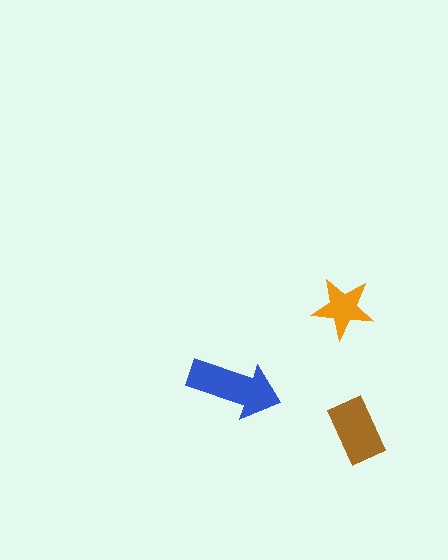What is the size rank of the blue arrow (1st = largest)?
1st.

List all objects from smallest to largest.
The orange star, the brown rectangle, the blue arrow.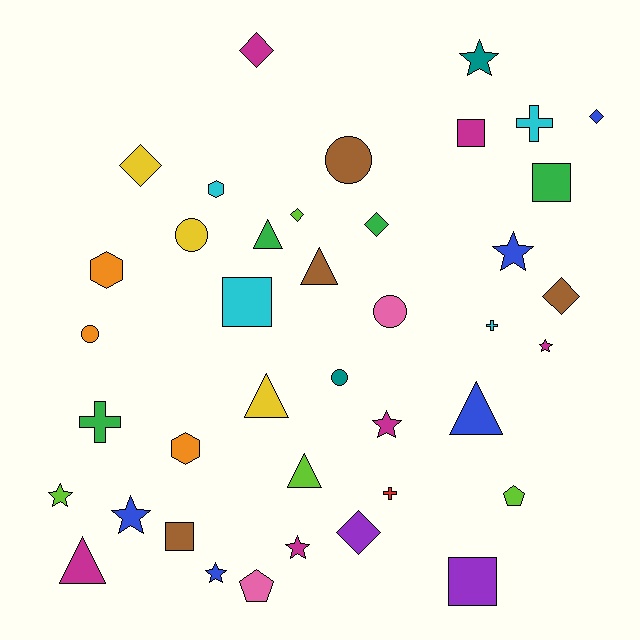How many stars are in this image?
There are 8 stars.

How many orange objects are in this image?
There are 3 orange objects.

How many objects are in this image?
There are 40 objects.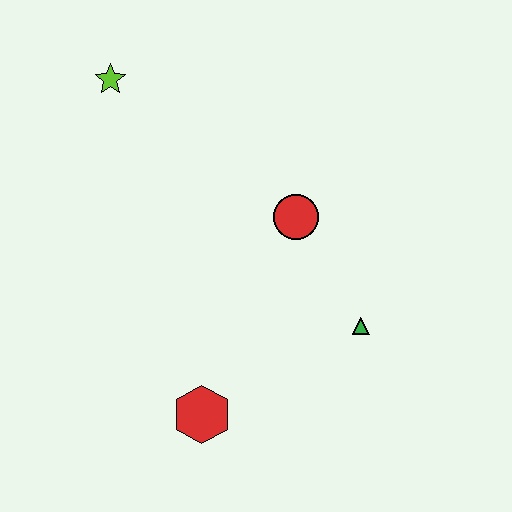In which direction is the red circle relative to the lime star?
The red circle is to the right of the lime star.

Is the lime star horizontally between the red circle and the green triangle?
No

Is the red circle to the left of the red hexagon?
No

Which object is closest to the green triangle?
The red circle is closest to the green triangle.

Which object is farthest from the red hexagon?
The lime star is farthest from the red hexagon.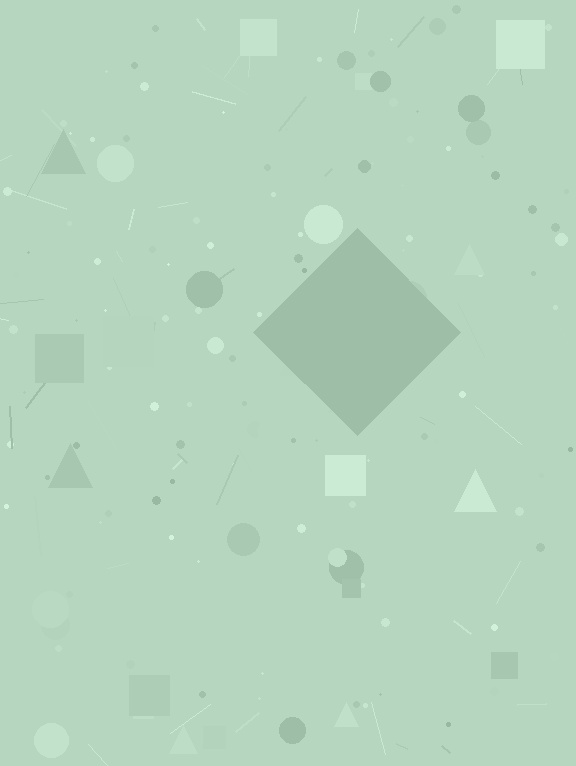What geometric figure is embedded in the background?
A diamond is embedded in the background.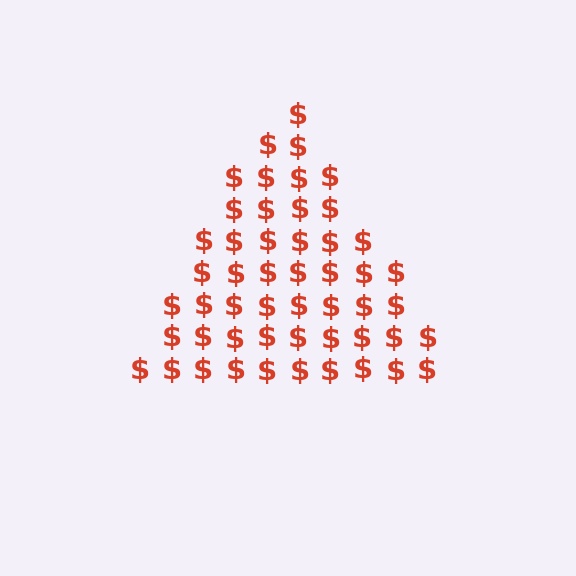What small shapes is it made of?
It is made of small dollar signs.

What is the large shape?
The large shape is a triangle.